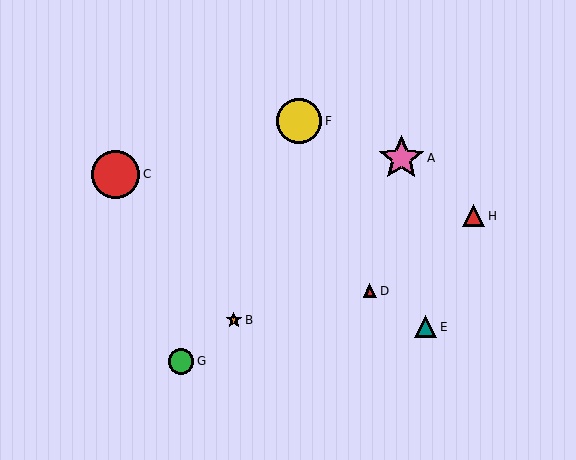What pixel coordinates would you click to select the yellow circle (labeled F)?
Click at (299, 121) to select the yellow circle F.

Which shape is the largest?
The red circle (labeled C) is the largest.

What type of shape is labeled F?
Shape F is a yellow circle.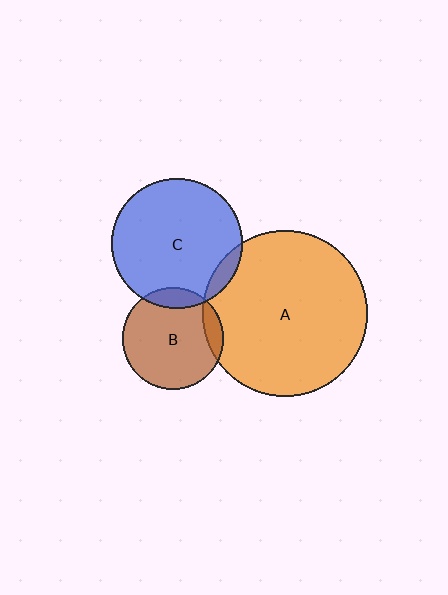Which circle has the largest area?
Circle A (orange).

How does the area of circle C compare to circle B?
Approximately 1.6 times.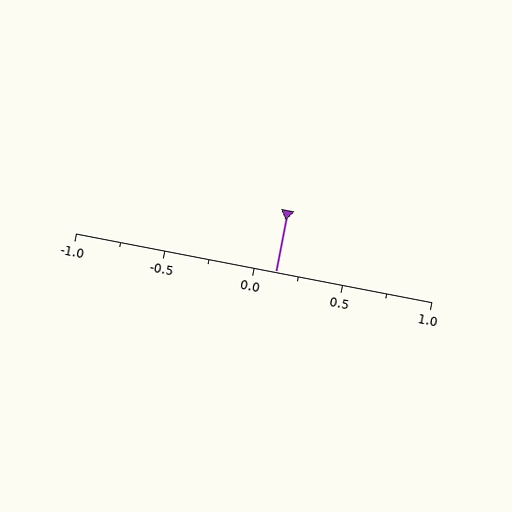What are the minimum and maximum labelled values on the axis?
The axis runs from -1.0 to 1.0.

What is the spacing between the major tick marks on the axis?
The major ticks are spaced 0.5 apart.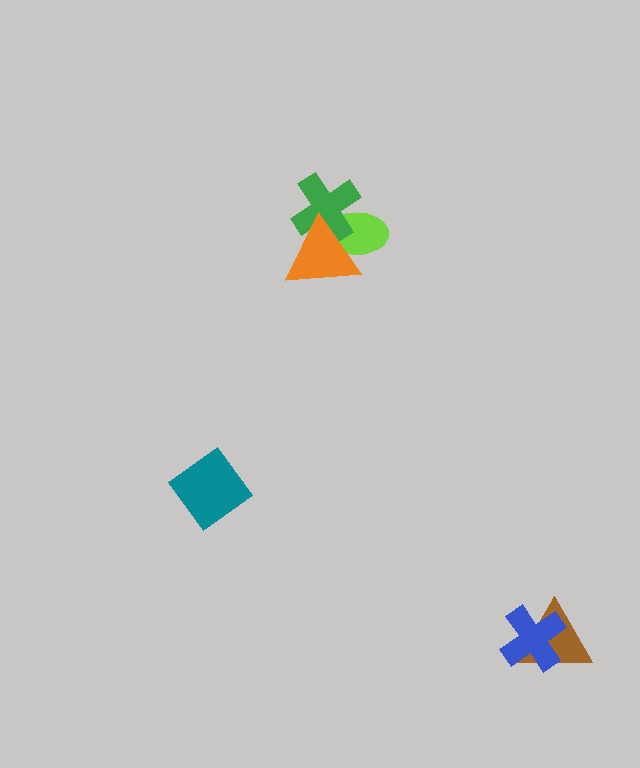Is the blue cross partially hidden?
No, no other shape covers it.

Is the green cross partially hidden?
Yes, it is partially covered by another shape.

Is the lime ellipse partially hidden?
Yes, it is partially covered by another shape.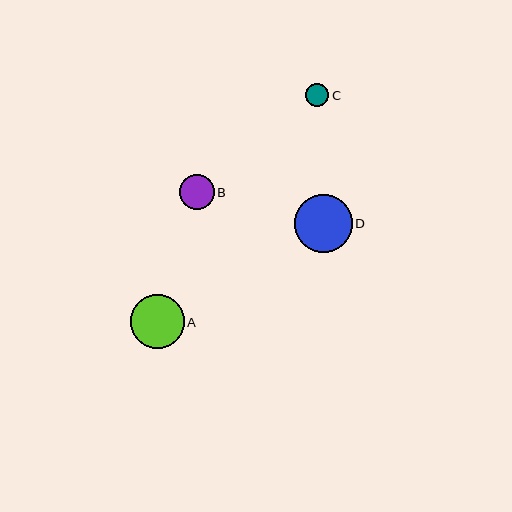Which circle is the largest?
Circle D is the largest with a size of approximately 58 pixels.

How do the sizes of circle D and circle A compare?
Circle D and circle A are approximately the same size.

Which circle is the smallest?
Circle C is the smallest with a size of approximately 23 pixels.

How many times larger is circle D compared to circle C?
Circle D is approximately 2.5 times the size of circle C.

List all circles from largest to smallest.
From largest to smallest: D, A, B, C.